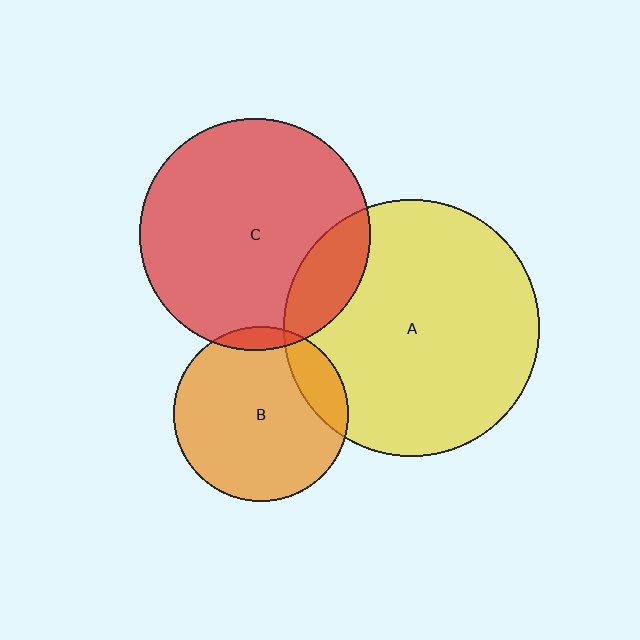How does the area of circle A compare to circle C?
Approximately 1.2 times.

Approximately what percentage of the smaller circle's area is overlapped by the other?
Approximately 15%.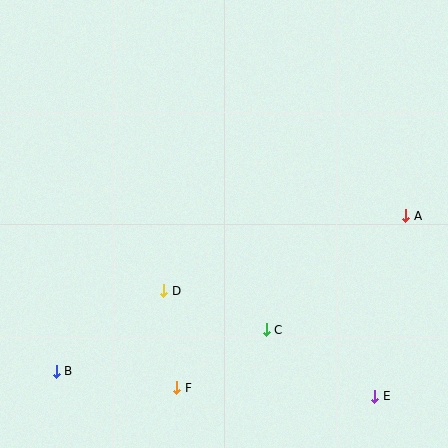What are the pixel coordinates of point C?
Point C is at (266, 330).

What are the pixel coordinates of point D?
Point D is at (164, 291).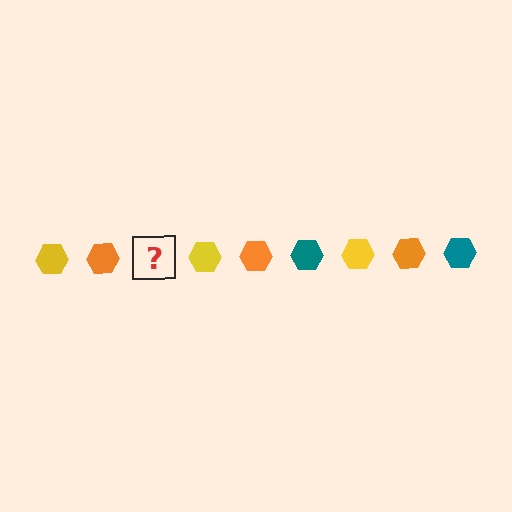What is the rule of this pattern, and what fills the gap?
The rule is that the pattern cycles through yellow, orange, teal hexagons. The gap should be filled with a teal hexagon.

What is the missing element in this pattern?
The missing element is a teal hexagon.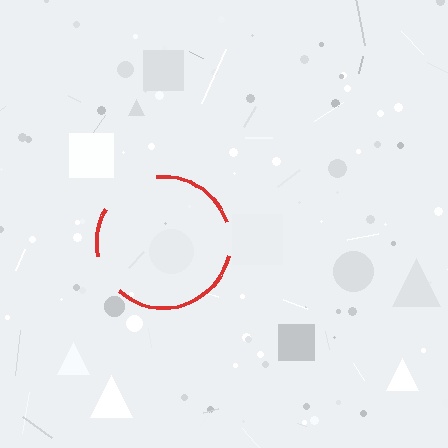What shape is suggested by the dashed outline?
The dashed outline suggests a circle.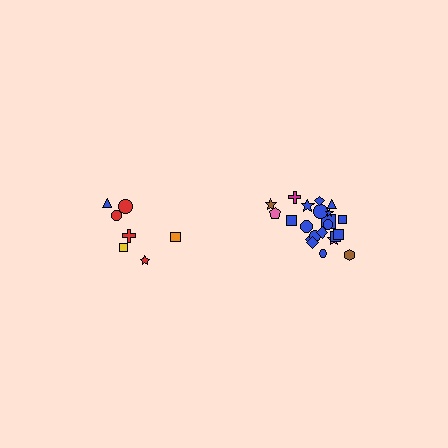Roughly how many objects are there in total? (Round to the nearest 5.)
Roughly 30 objects in total.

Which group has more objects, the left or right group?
The right group.